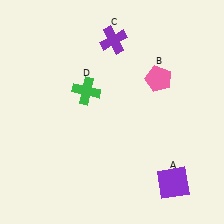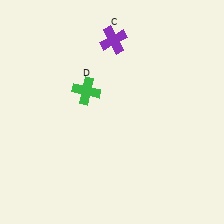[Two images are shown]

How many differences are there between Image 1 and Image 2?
There are 2 differences between the two images.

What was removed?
The purple square (A), the pink pentagon (B) were removed in Image 2.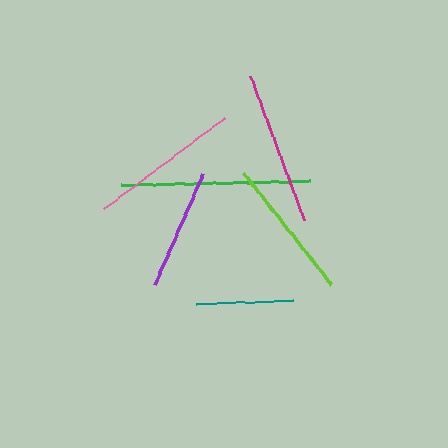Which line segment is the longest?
The green line is the longest at approximately 189 pixels.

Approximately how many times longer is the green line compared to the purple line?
The green line is approximately 1.6 times the length of the purple line.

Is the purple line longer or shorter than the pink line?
The pink line is longer than the purple line.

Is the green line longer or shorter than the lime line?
The green line is longer than the lime line.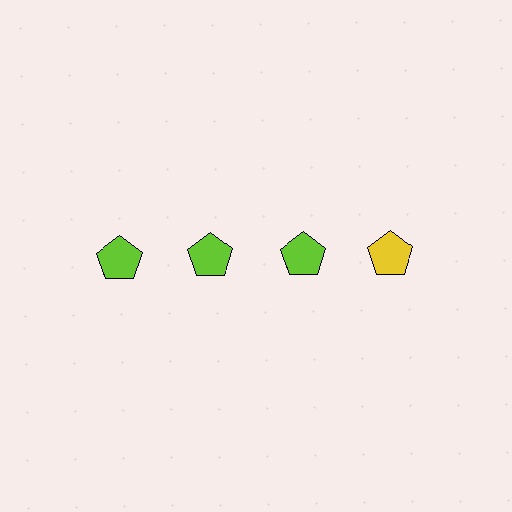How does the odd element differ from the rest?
It has a different color: yellow instead of lime.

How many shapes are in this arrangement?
There are 4 shapes arranged in a grid pattern.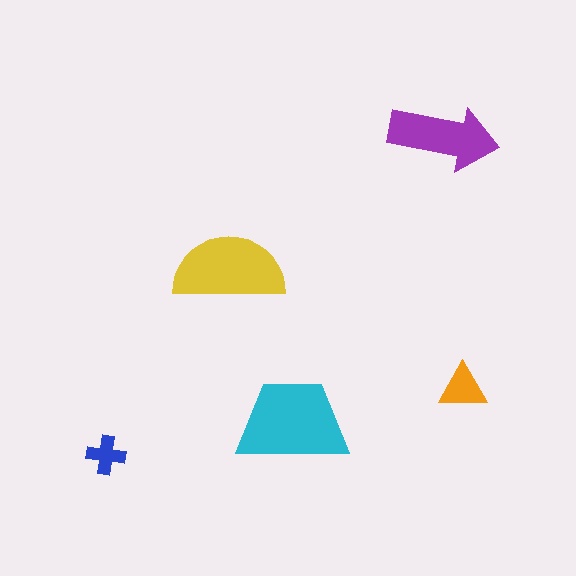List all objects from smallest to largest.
The blue cross, the orange triangle, the purple arrow, the yellow semicircle, the cyan trapezoid.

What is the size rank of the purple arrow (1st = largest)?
3rd.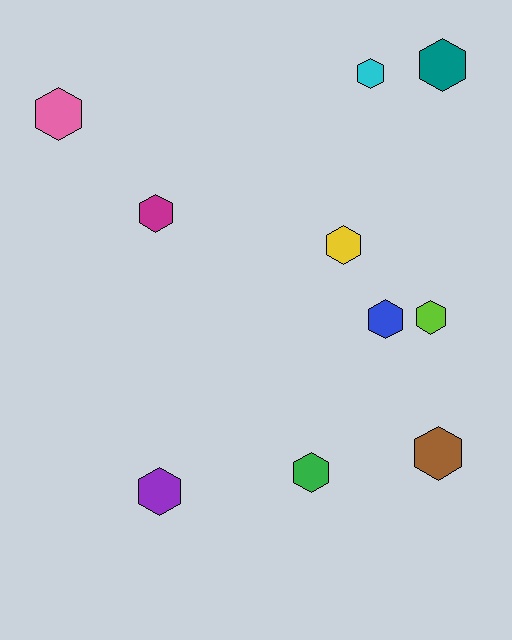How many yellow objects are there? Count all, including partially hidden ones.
There is 1 yellow object.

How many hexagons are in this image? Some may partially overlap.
There are 10 hexagons.